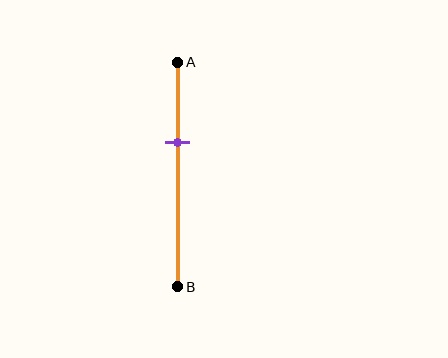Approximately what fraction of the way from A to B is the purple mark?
The purple mark is approximately 35% of the way from A to B.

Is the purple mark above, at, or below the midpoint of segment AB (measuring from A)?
The purple mark is above the midpoint of segment AB.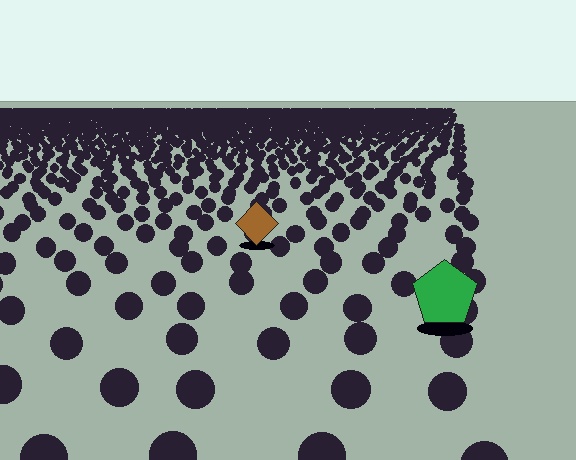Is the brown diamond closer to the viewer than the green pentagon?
No. The green pentagon is closer — you can tell from the texture gradient: the ground texture is coarser near it.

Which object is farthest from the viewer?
The brown diamond is farthest from the viewer. It appears smaller and the ground texture around it is denser.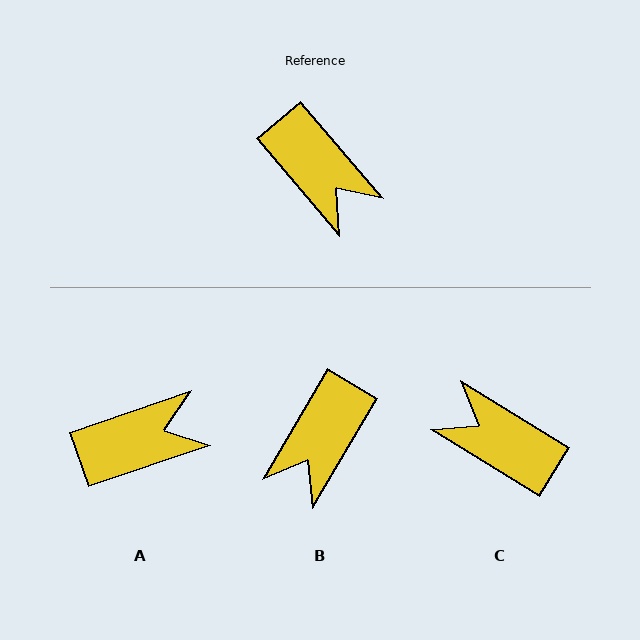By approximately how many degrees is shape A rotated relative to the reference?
Approximately 68 degrees counter-clockwise.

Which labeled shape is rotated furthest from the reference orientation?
C, about 162 degrees away.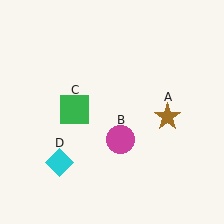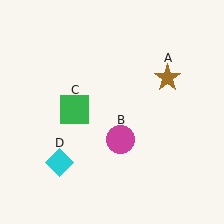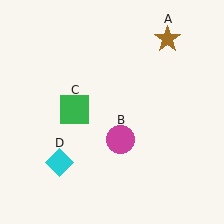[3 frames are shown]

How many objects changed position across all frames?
1 object changed position: brown star (object A).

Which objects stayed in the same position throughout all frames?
Magenta circle (object B) and green square (object C) and cyan diamond (object D) remained stationary.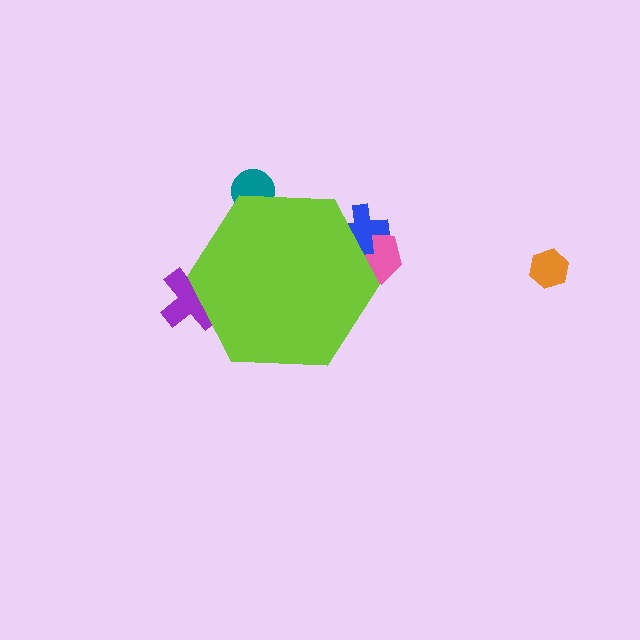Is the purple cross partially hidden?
Yes, the purple cross is partially hidden behind the lime hexagon.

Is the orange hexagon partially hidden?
No, the orange hexagon is fully visible.